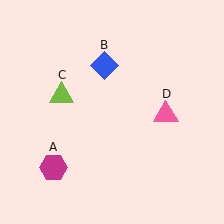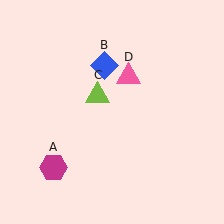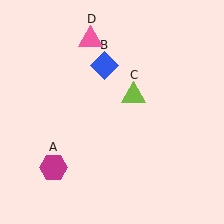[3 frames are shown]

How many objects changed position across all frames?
2 objects changed position: lime triangle (object C), pink triangle (object D).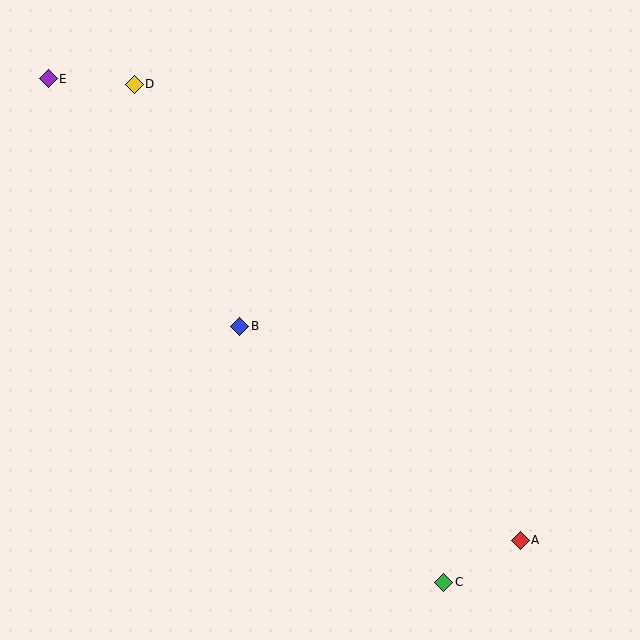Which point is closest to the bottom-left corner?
Point B is closest to the bottom-left corner.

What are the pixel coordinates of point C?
Point C is at (444, 582).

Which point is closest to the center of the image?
Point B at (240, 326) is closest to the center.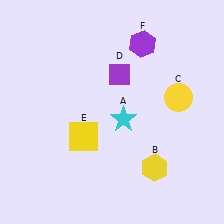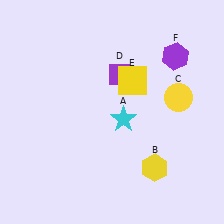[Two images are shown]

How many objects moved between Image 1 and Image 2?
2 objects moved between the two images.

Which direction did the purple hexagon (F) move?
The purple hexagon (F) moved right.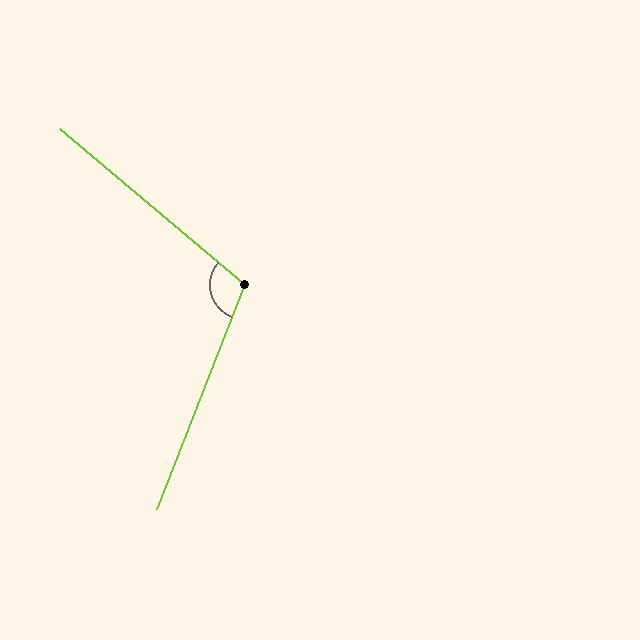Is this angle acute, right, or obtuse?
It is obtuse.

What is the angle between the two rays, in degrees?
Approximately 109 degrees.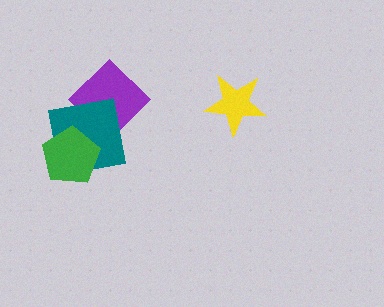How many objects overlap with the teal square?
2 objects overlap with the teal square.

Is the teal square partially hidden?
Yes, it is partially covered by another shape.